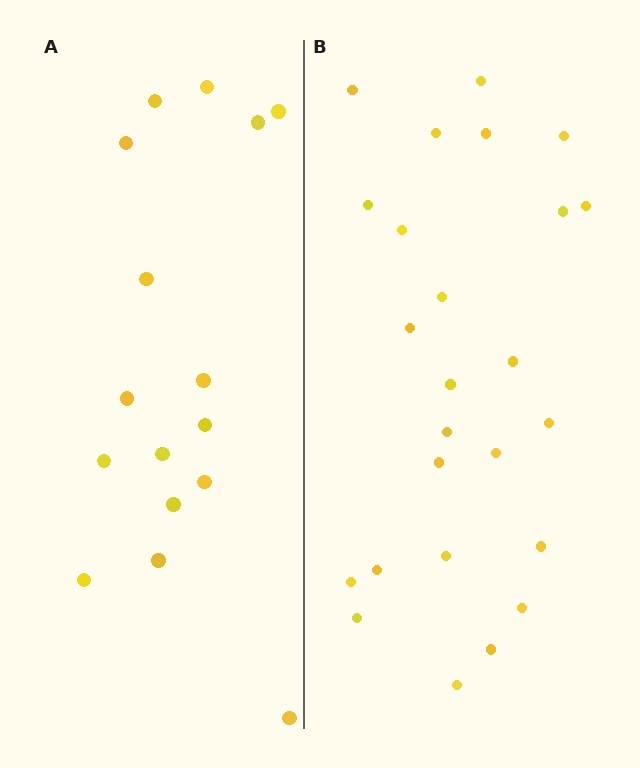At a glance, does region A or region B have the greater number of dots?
Region B (the right region) has more dots.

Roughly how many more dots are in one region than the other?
Region B has roughly 8 or so more dots than region A.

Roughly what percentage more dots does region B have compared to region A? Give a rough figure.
About 55% more.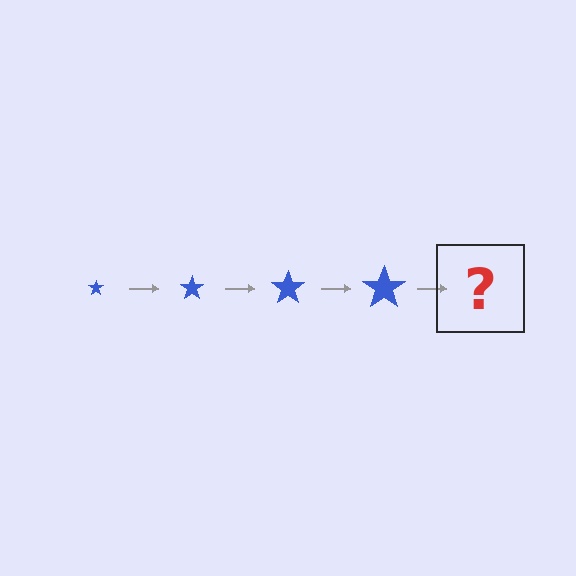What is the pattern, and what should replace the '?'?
The pattern is that the star gets progressively larger each step. The '?' should be a blue star, larger than the previous one.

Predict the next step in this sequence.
The next step is a blue star, larger than the previous one.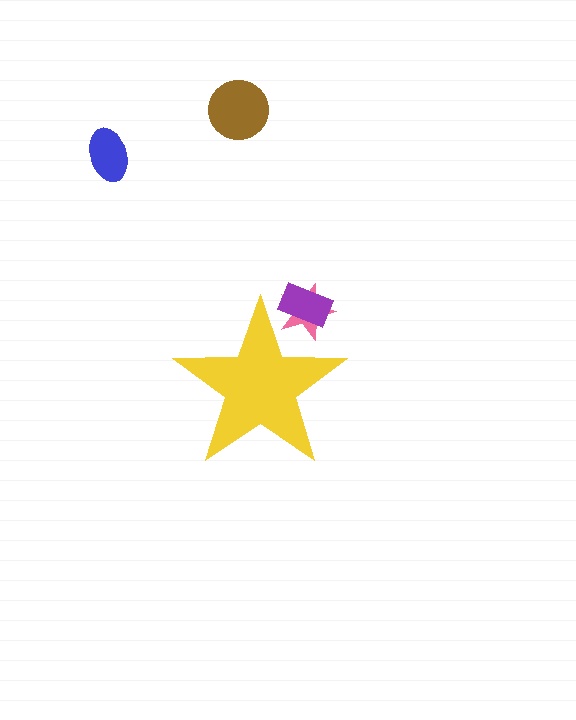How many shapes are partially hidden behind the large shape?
2 shapes are partially hidden.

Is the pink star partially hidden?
Yes, the pink star is partially hidden behind the yellow star.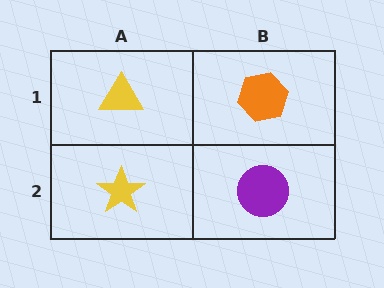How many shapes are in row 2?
2 shapes.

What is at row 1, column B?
An orange hexagon.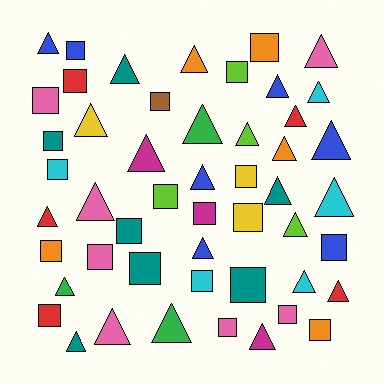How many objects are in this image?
There are 50 objects.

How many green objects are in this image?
There are 3 green objects.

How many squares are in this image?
There are 23 squares.